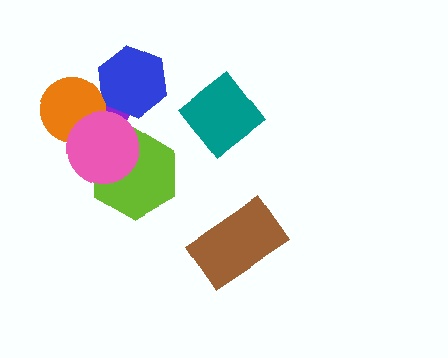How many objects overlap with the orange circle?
2 objects overlap with the orange circle.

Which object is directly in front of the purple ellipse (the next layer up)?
The blue hexagon is directly in front of the purple ellipse.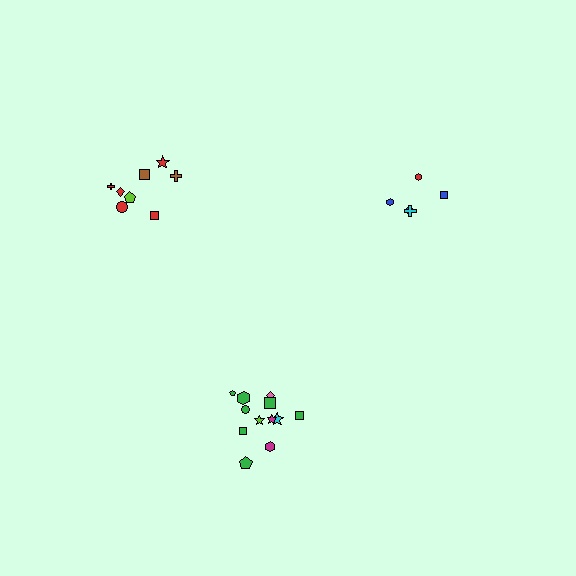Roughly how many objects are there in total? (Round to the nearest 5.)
Roughly 25 objects in total.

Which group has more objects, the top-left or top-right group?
The top-left group.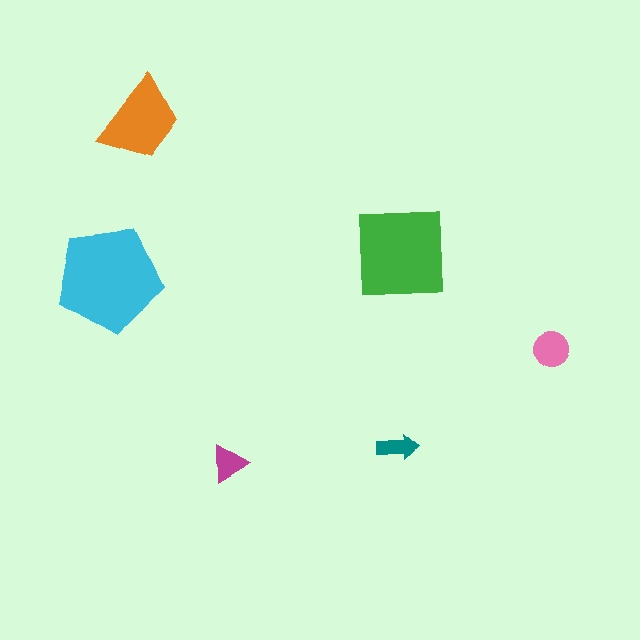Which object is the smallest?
The teal arrow.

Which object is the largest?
The cyan pentagon.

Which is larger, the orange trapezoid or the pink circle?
The orange trapezoid.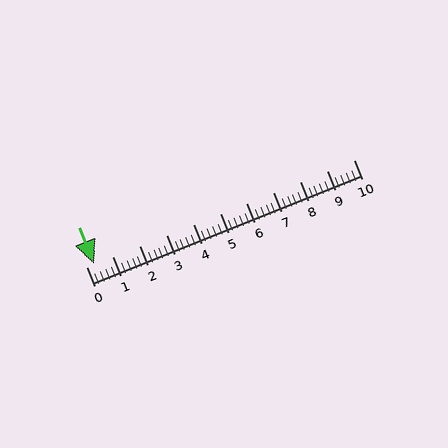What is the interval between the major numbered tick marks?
The major tick marks are spaced 1 units apart.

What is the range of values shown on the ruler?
The ruler shows values from 0 to 10.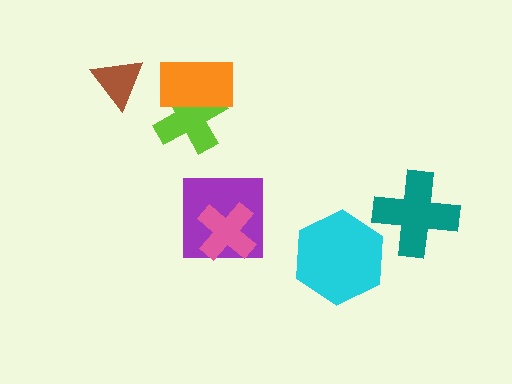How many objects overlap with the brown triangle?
0 objects overlap with the brown triangle.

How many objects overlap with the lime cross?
1 object overlaps with the lime cross.